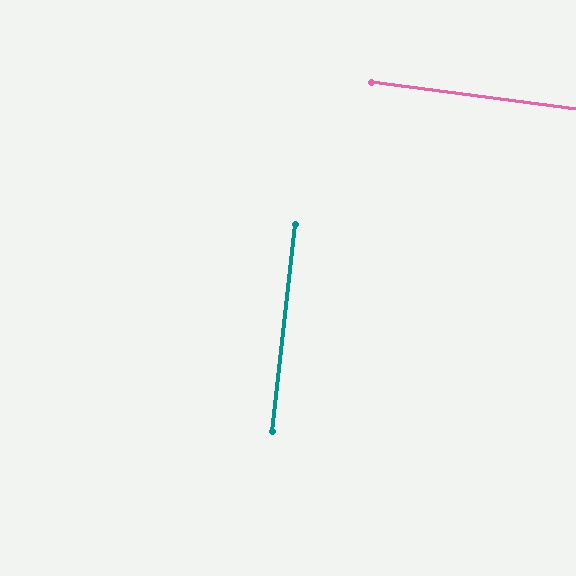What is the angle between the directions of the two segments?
Approximately 89 degrees.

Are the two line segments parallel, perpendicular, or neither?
Perpendicular — they meet at approximately 89°.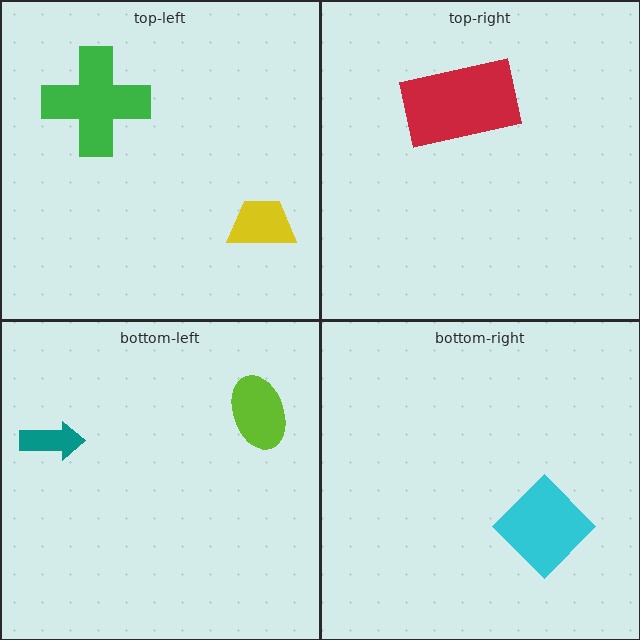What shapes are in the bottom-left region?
The lime ellipse, the teal arrow.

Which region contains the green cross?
The top-left region.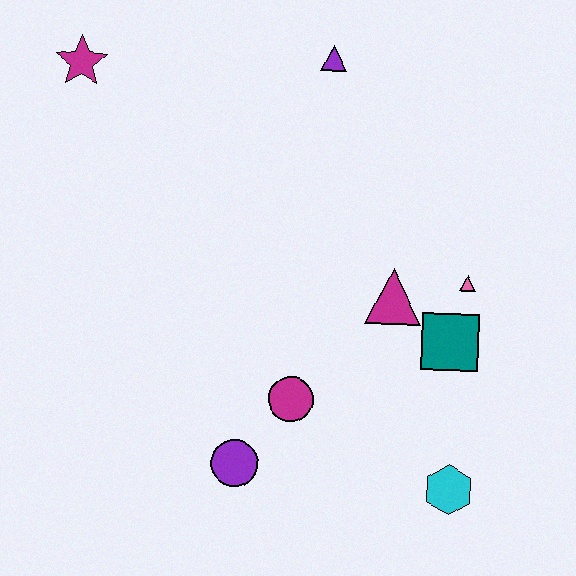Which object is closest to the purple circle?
The magenta circle is closest to the purple circle.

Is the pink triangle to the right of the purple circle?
Yes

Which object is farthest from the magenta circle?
The magenta star is farthest from the magenta circle.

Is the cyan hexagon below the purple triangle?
Yes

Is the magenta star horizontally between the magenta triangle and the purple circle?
No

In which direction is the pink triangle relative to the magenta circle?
The pink triangle is to the right of the magenta circle.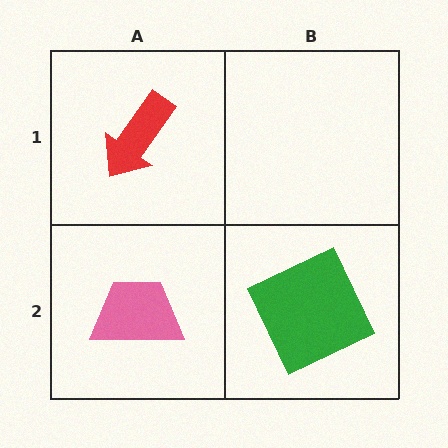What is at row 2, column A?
A pink trapezoid.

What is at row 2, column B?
A green square.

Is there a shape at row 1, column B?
No, that cell is empty.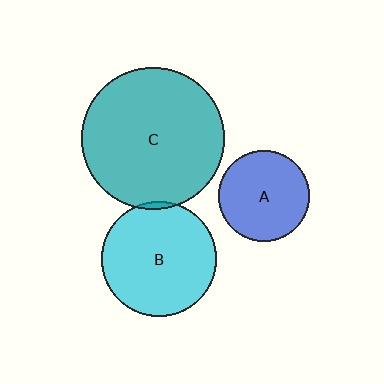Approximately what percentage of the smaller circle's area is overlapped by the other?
Approximately 5%.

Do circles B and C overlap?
Yes.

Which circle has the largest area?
Circle C (teal).